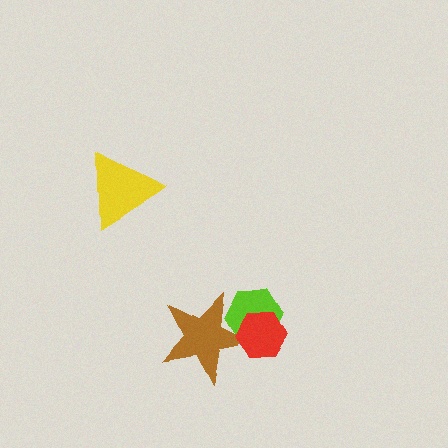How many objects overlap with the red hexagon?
2 objects overlap with the red hexagon.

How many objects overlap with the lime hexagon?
2 objects overlap with the lime hexagon.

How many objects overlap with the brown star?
2 objects overlap with the brown star.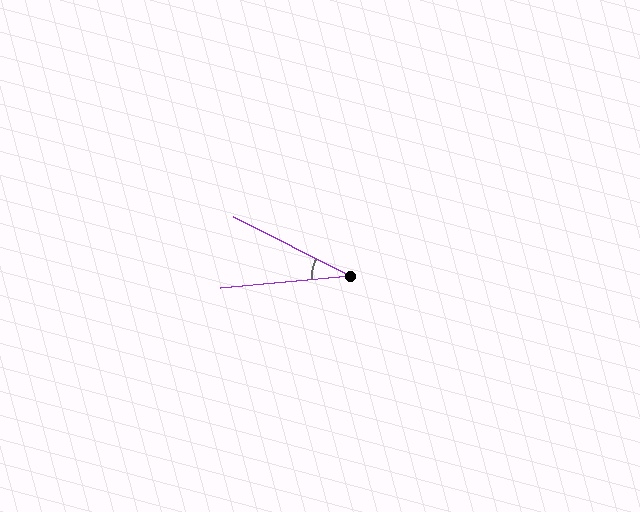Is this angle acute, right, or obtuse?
It is acute.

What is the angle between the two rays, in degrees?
Approximately 32 degrees.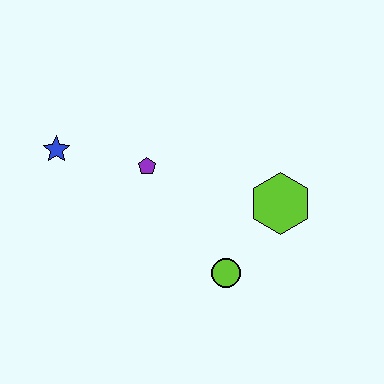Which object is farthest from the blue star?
The lime hexagon is farthest from the blue star.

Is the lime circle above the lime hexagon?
No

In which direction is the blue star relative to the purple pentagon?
The blue star is to the left of the purple pentagon.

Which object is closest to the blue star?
The purple pentagon is closest to the blue star.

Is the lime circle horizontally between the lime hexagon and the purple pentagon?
Yes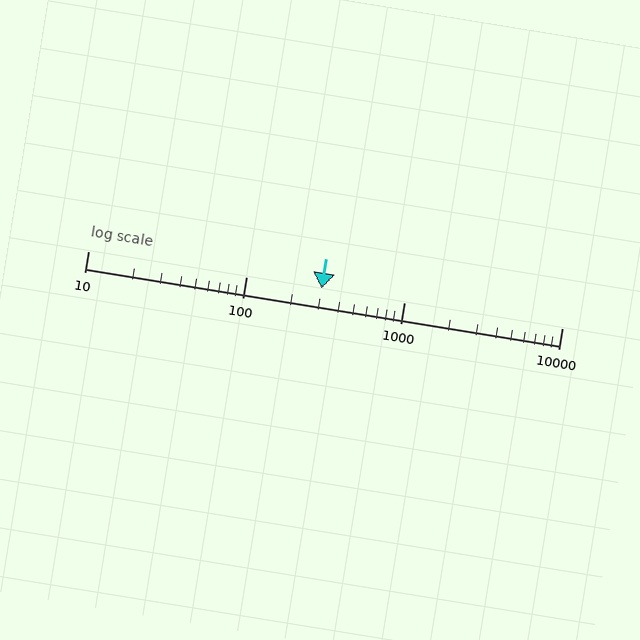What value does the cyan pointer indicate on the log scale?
The pointer indicates approximately 300.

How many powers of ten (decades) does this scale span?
The scale spans 3 decades, from 10 to 10000.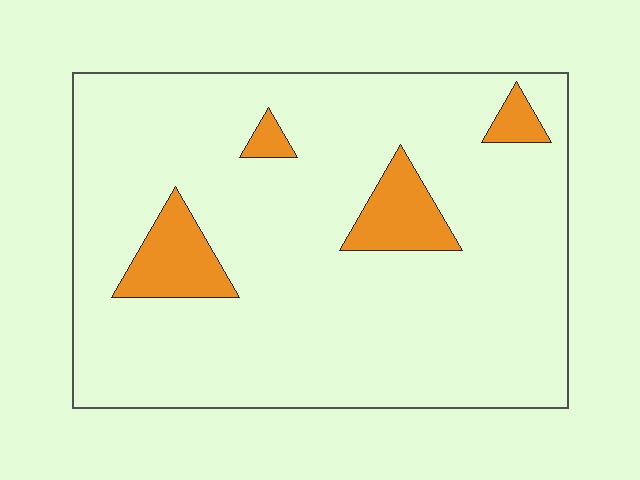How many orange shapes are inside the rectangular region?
4.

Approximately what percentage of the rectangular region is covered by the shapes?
Approximately 10%.